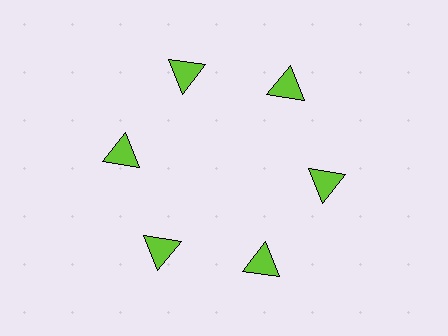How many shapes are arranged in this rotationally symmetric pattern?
There are 6 shapes, arranged in 6 groups of 1.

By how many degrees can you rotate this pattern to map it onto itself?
The pattern maps onto itself every 60 degrees of rotation.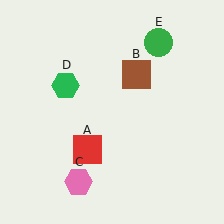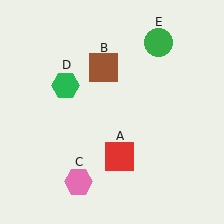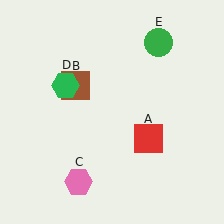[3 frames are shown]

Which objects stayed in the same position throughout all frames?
Pink hexagon (object C) and green hexagon (object D) and green circle (object E) remained stationary.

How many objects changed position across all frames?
2 objects changed position: red square (object A), brown square (object B).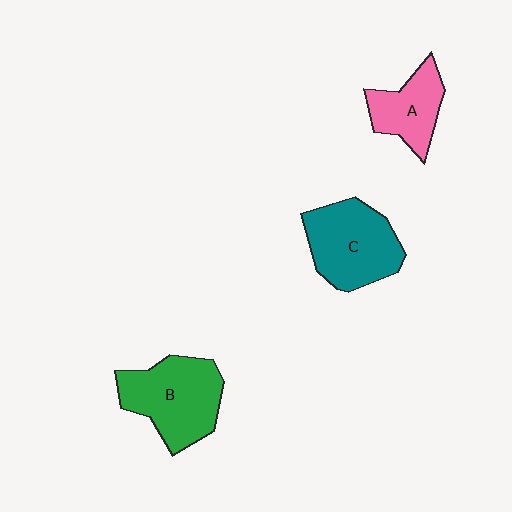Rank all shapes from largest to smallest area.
From largest to smallest: B (green), C (teal), A (pink).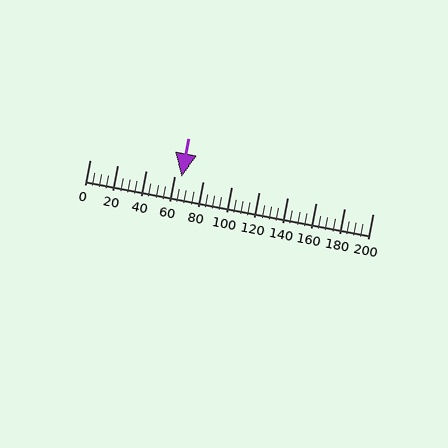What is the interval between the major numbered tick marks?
The major tick marks are spaced 20 units apart.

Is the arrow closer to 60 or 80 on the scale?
The arrow is closer to 60.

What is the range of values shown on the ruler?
The ruler shows values from 0 to 200.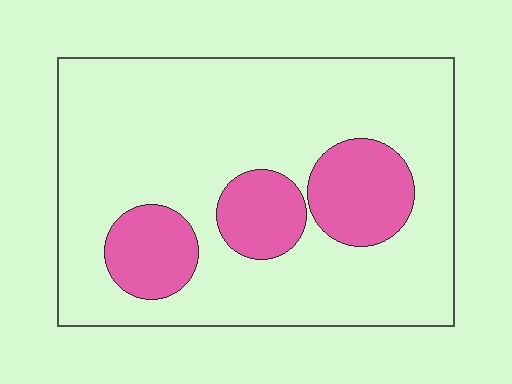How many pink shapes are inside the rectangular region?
3.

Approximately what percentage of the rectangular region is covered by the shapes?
Approximately 20%.